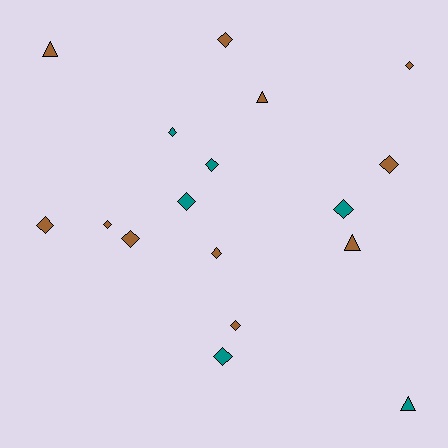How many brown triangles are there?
There are 3 brown triangles.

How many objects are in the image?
There are 17 objects.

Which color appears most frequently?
Brown, with 11 objects.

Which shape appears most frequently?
Diamond, with 13 objects.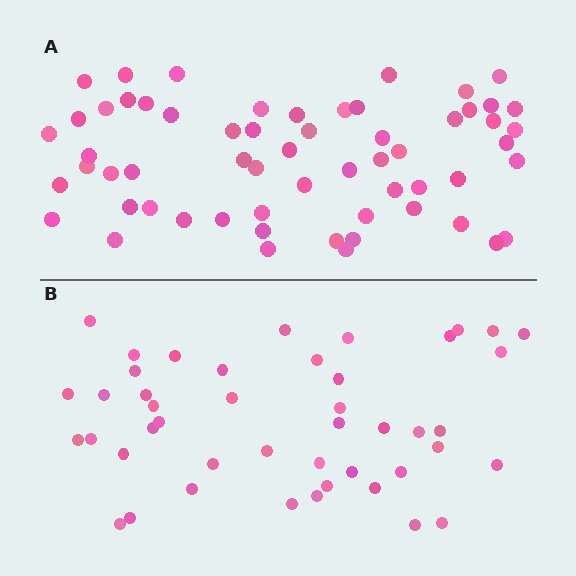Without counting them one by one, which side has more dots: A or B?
Region A (the top region) has more dots.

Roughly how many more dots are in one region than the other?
Region A has approximately 15 more dots than region B.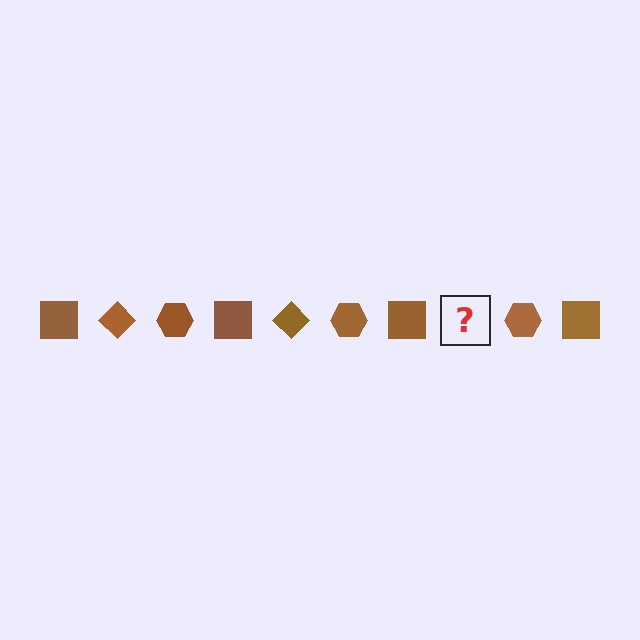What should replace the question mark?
The question mark should be replaced with a brown diamond.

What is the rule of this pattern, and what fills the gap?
The rule is that the pattern cycles through square, diamond, hexagon shapes in brown. The gap should be filled with a brown diamond.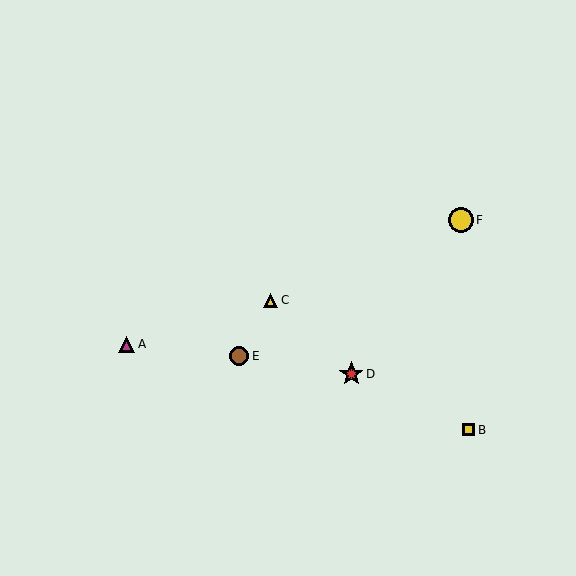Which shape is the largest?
The yellow circle (labeled F) is the largest.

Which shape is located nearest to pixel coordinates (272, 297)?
The yellow triangle (labeled C) at (271, 300) is nearest to that location.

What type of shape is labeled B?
Shape B is a yellow square.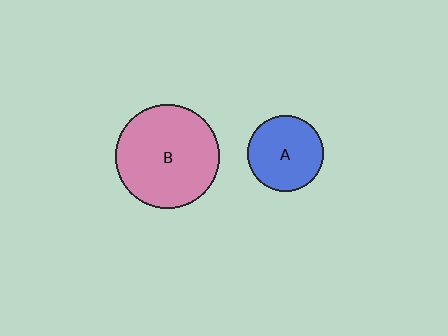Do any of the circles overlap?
No, none of the circles overlap.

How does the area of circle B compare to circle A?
Approximately 1.9 times.